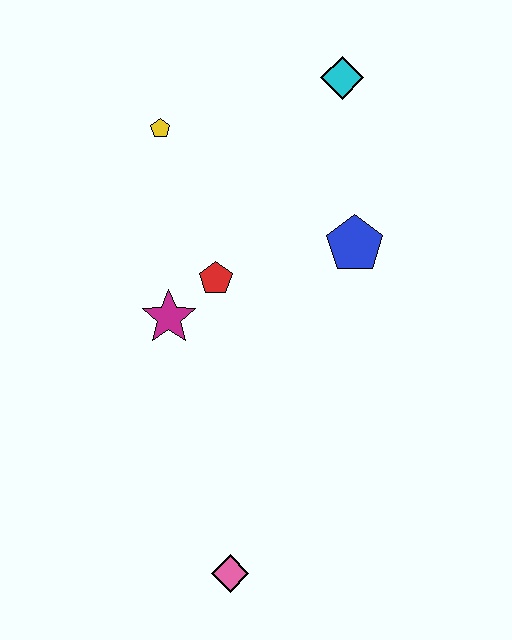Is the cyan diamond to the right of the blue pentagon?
No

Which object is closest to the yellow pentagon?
The red pentagon is closest to the yellow pentagon.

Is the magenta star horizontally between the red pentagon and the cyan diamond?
No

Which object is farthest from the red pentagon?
The pink diamond is farthest from the red pentagon.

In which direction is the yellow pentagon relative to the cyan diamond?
The yellow pentagon is to the left of the cyan diamond.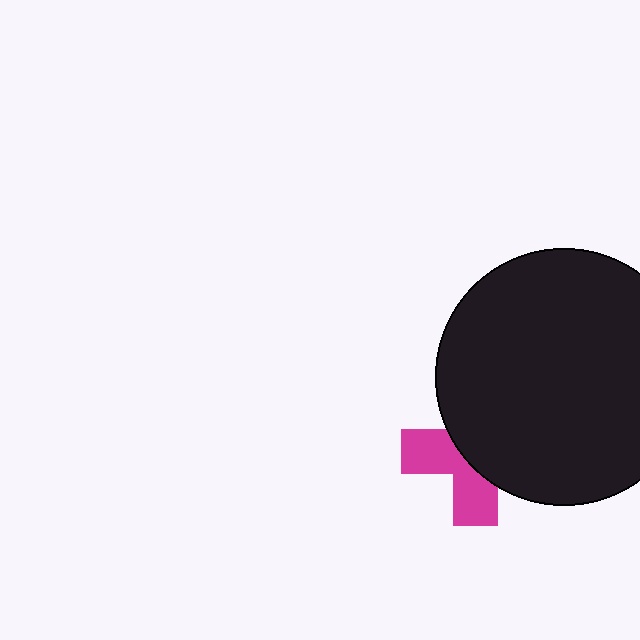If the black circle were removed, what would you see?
You would see the complete magenta cross.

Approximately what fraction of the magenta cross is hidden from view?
Roughly 57% of the magenta cross is hidden behind the black circle.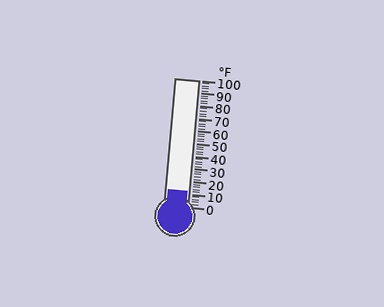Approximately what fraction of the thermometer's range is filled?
The thermometer is filled to approximately 10% of its range.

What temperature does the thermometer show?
The thermometer shows approximately 12°F.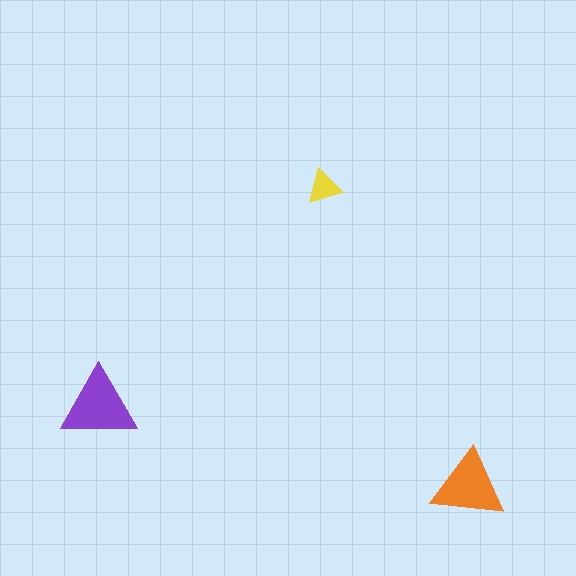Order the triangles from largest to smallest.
the purple one, the orange one, the yellow one.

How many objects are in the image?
There are 3 objects in the image.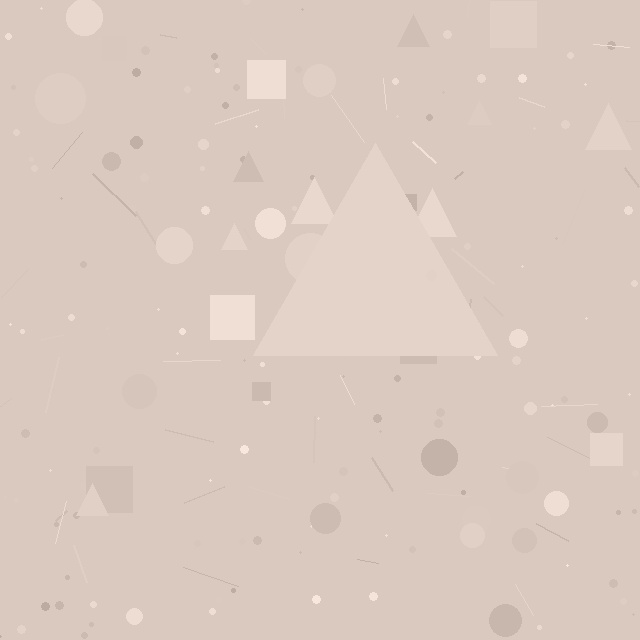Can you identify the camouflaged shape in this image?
The camouflaged shape is a triangle.